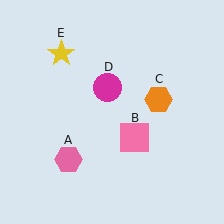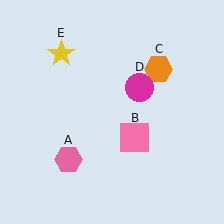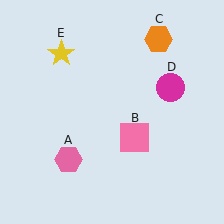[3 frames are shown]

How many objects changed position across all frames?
2 objects changed position: orange hexagon (object C), magenta circle (object D).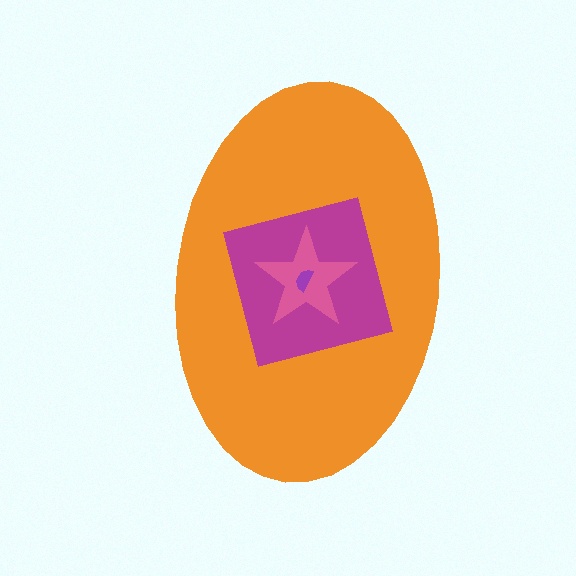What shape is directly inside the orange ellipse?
The magenta square.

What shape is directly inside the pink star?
The purple semicircle.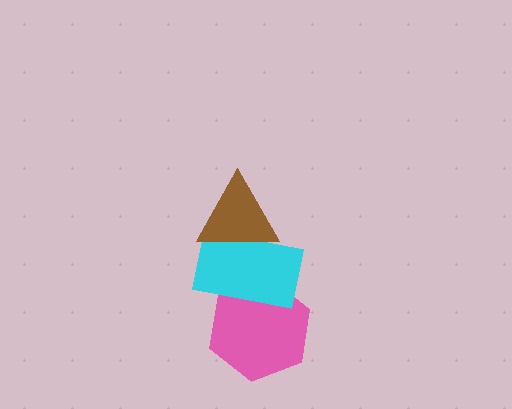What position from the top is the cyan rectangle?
The cyan rectangle is 2nd from the top.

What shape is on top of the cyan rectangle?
The brown triangle is on top of the cyan rectangle.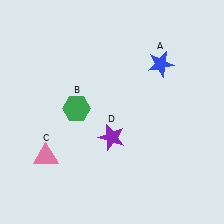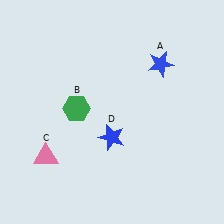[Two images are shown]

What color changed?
The star (D) changed from purple in Image 1 to blue in Image 2.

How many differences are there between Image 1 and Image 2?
There is 1 difference between the two images.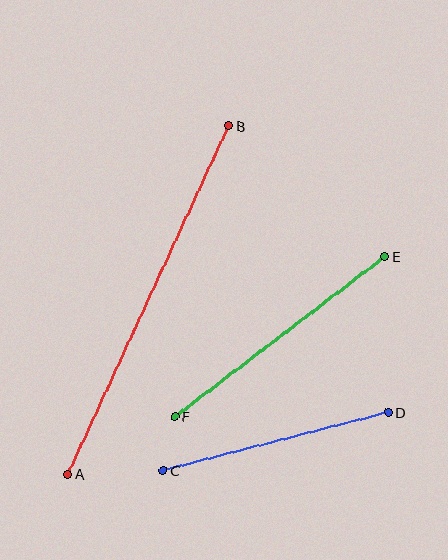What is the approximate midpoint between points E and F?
The midpoint is at approximately (280, 337) pixels.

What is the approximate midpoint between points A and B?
The midpoint is at approximately (149, 300) pixels.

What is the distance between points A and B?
The distance is approximately 384 pixels.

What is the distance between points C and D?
The distance is approximately 232 pixels.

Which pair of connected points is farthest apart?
Points A and B are farthest apart.